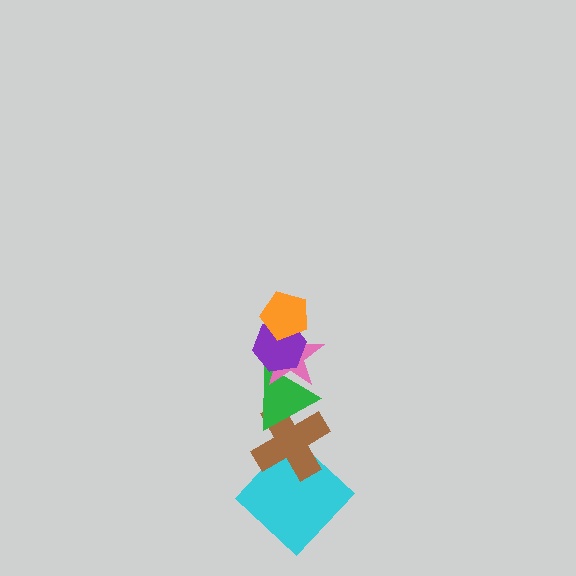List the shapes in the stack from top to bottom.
From top to bottom: the orange pentagon, the purple hexagon, the pink star, the green triangle, the brown cross, the cyan diamond.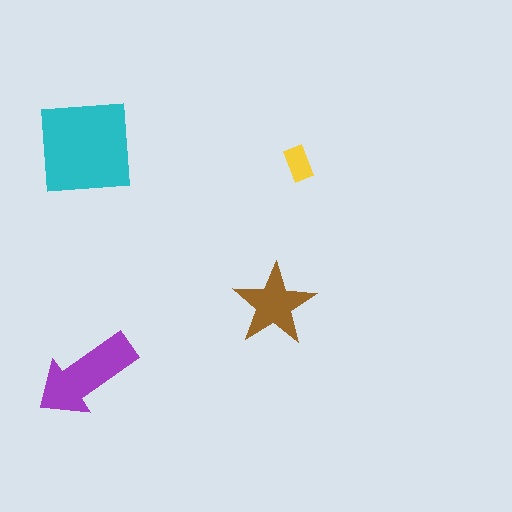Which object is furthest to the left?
The purple arrow is leftmost.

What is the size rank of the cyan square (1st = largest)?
1st.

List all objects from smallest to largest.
The yellow rectangle, the brown star, the purple arrow, the cyan square.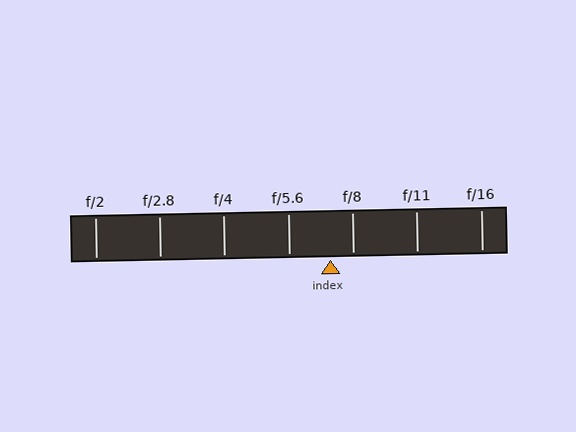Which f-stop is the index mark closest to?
The index mark is closest to f/8.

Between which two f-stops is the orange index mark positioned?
The index mark is between f/5.6 and f/8.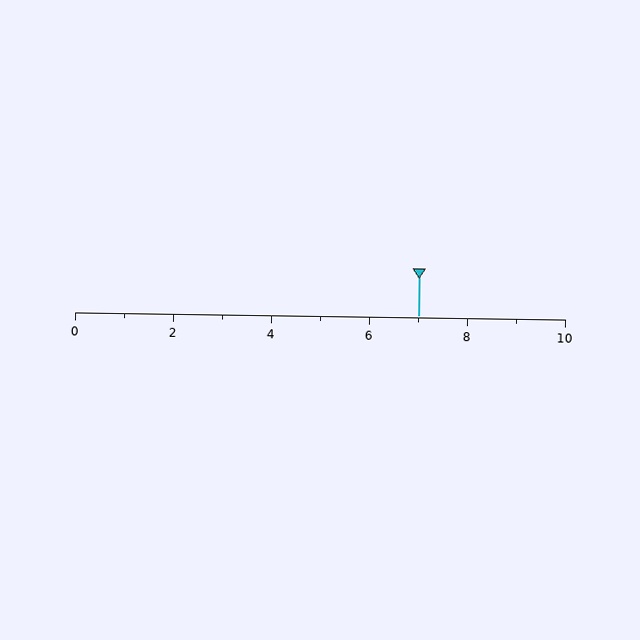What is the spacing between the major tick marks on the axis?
The major ticks are spaced 2 apart.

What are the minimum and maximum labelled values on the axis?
The axis runs from 0 to 10.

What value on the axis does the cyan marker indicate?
The marker indicates approximately 7.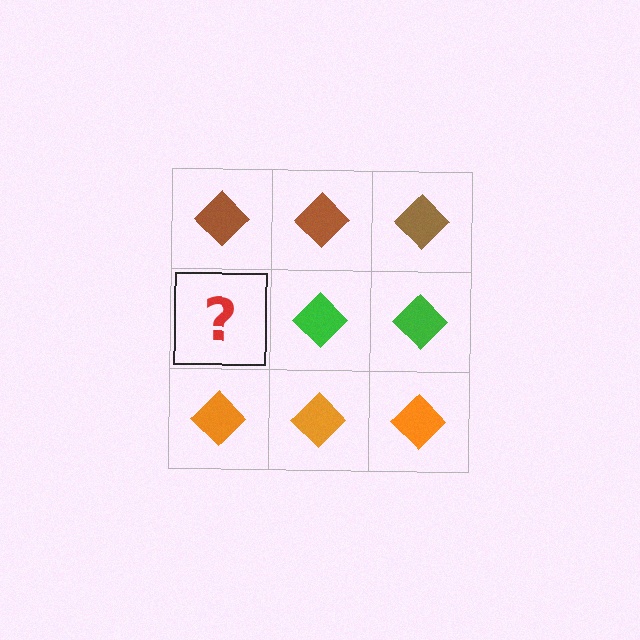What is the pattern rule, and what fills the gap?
The rule is that each row has a consistent color. The gap should be filled with a green diamond.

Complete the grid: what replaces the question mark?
The question mark should be replaced with a green diamond.